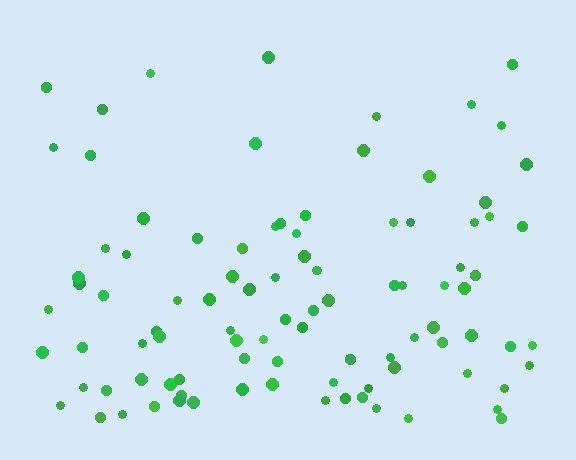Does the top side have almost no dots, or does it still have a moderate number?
Still a moderate number, just noticeably fewer than the bottom.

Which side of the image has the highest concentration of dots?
The bottom.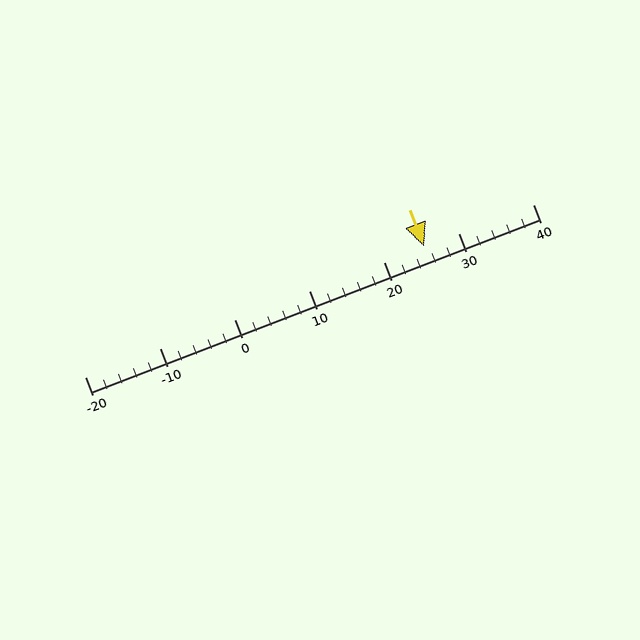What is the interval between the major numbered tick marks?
The major tick marks are spaced 10 units apart.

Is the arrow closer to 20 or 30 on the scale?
The arrow is closer to 30.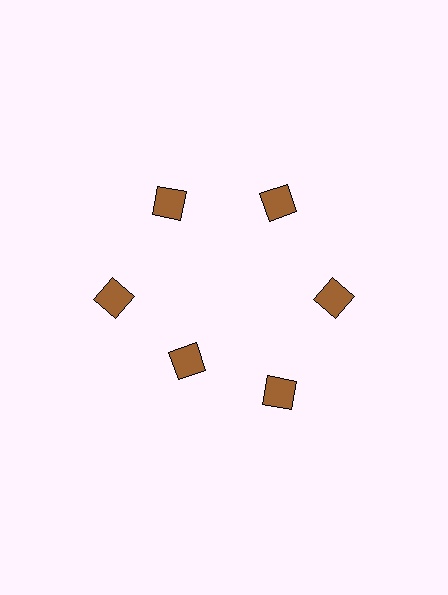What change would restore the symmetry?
The symmetry would be restored by moving it outward, back onto the ring so that all 6 squares sit at equal angles and equal distance from the center.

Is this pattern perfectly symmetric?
No. The 6 brown squares are arranged in a ring, but one element near the 7 o'clock position is pulled inward toward the center, breaking the 6-fold rotational symmetry.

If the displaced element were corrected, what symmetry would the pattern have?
It would have 6-fold rotational symmetry — the pattern would map onto itself every 60 degrees.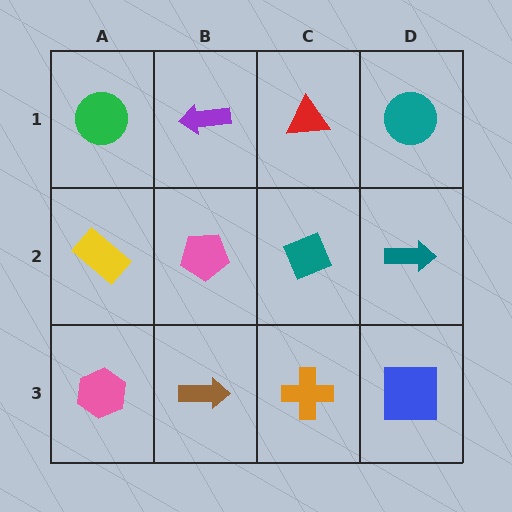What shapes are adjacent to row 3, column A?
A yellow rectangle (row 2, column A), a brown arrow (row 3, column B).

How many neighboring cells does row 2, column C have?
4.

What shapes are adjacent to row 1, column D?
A teal arrow (row 2, column D), a red triangle (row 1, column C).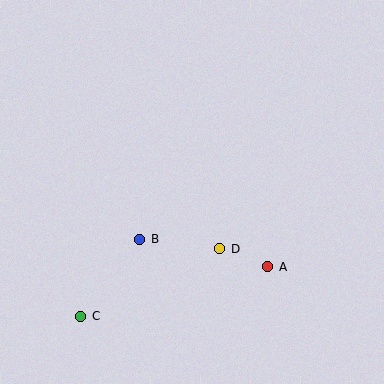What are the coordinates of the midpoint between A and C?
The midpoint between A and C is at (174, 291).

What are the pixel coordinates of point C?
Point C is at (81, 316).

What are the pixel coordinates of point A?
Point A is at (268, 267).